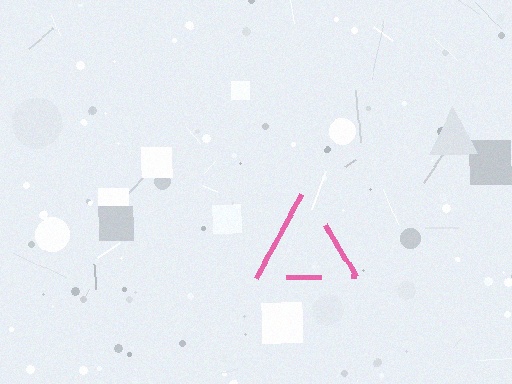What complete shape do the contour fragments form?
The contour fragments form a triangle.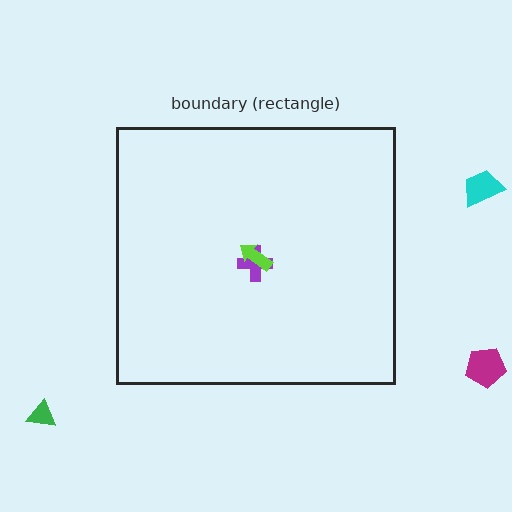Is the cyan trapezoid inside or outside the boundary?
Outside.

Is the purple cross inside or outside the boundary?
Inside.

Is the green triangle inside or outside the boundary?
Outside.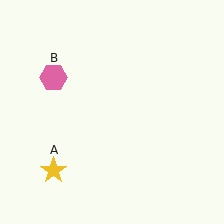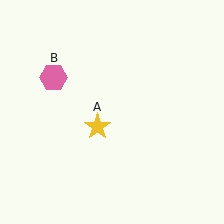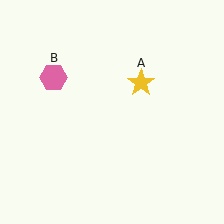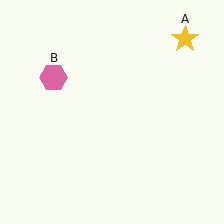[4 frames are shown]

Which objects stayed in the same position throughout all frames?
Pink hexagon (object B) remained stationary.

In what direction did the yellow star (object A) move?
The yellow star (object A) moved up and to the right.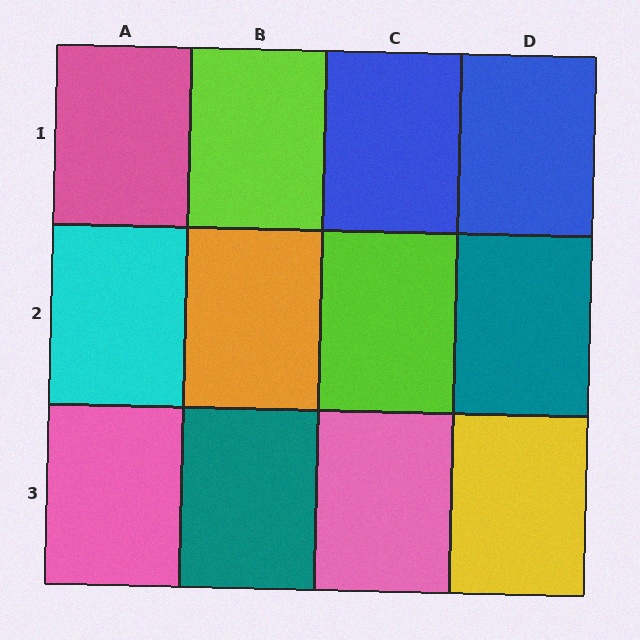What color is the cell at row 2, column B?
Orange.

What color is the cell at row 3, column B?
Teal.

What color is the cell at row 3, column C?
Pink.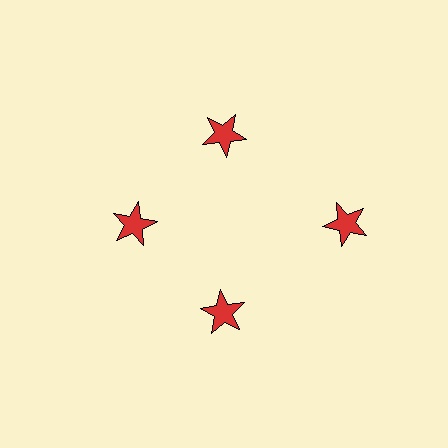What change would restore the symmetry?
The symmetry would be restored by moving it inward, back onto the ring so that all 4 stars sit at equal angles and equal distance from the center.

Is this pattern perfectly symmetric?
No. The 4 red stars are arranged in a ring, but one element near the 3 o'clock position is pushed outward from the center, breaking the 4-fold rotational symmetry.